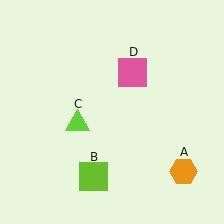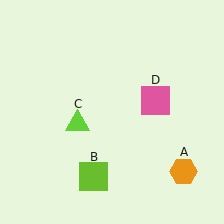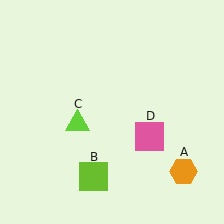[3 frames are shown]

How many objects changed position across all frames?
1 object changed position: pink square (object D).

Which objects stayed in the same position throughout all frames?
Orange hexagon (object A) and lime square (object B) and lime triangle (object C) remained stationary.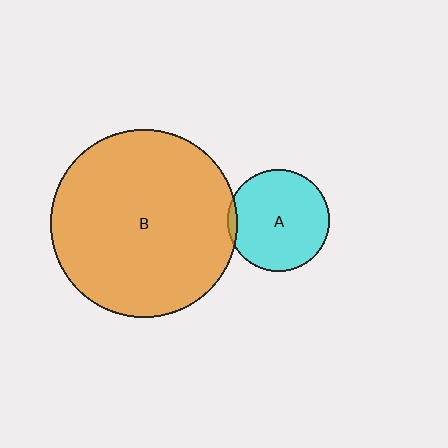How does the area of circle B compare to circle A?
Approximately 3.4 times.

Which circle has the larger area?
Circle B (orange).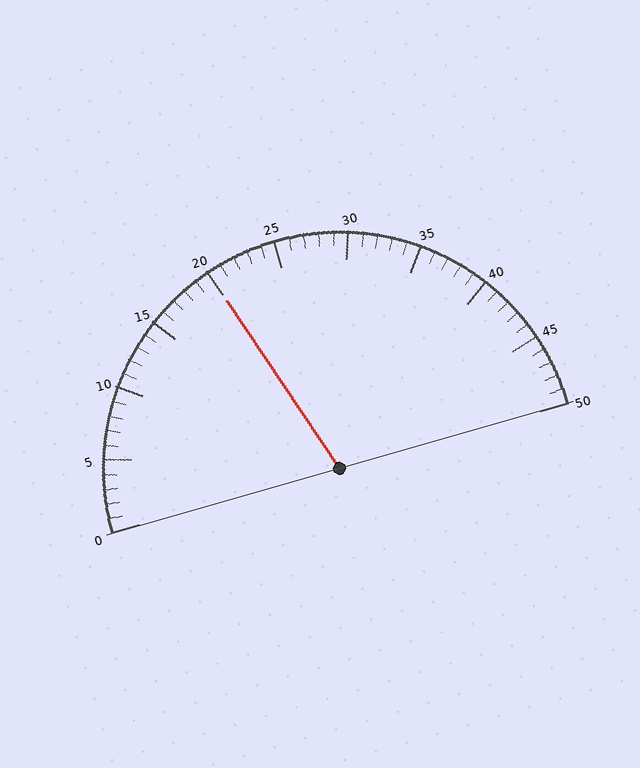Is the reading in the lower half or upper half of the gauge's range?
The reading is in the lower half of the range (0 to 50).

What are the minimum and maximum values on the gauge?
The gauge ranges from 0 to 50.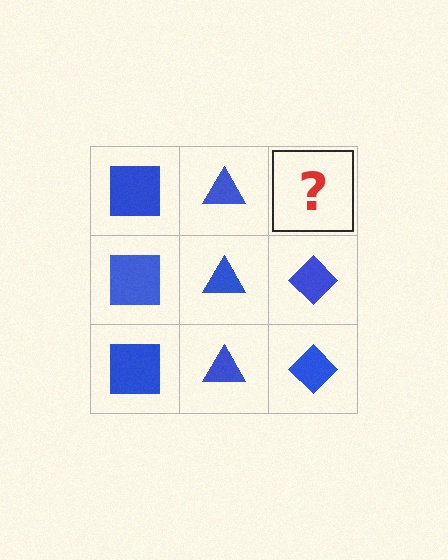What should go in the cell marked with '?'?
The missing cell should contain a blue diamond.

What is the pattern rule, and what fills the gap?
The rule is that each column has a consistent shape. The gap should be filled with a blue diamond.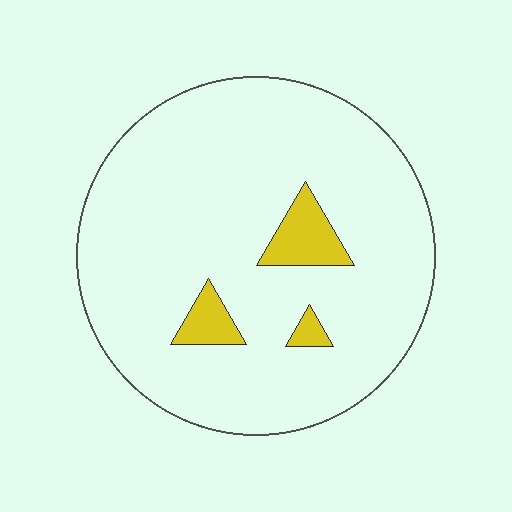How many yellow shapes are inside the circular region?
3.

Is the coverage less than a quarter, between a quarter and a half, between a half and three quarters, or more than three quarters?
Less than a quarter.